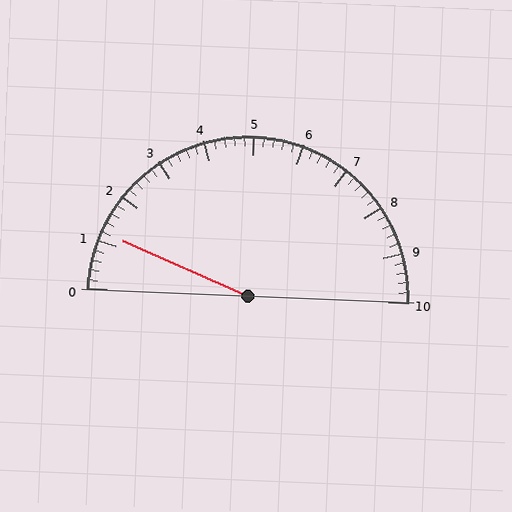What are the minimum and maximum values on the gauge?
The gauge ranges from 0 to 10.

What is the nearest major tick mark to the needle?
The nearest major tick mark is 1.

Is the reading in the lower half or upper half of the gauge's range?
The reading is in the lower half of the range (0 to 10).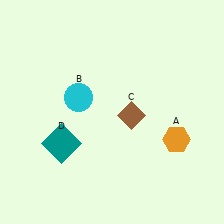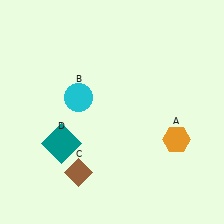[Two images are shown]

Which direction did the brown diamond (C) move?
The brown diamond (C) moved down.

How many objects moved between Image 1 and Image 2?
1 object moved between the two images.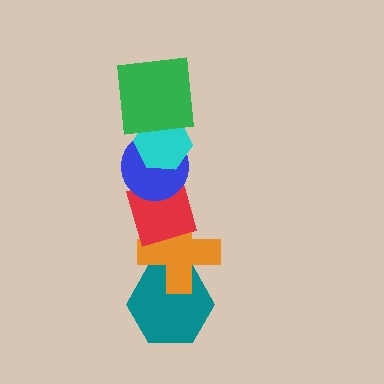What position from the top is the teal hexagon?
The teal hexagon is 6th from the top.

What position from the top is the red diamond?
The red diamond is 4th from the top.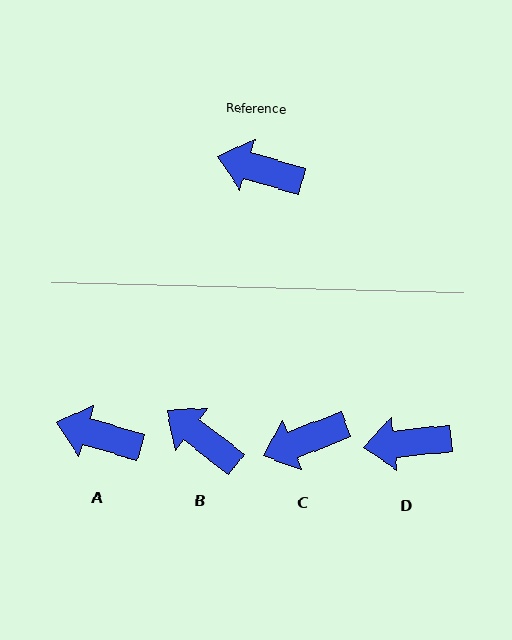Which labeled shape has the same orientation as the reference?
A.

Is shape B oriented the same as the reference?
No, it is off by about 21 degrees.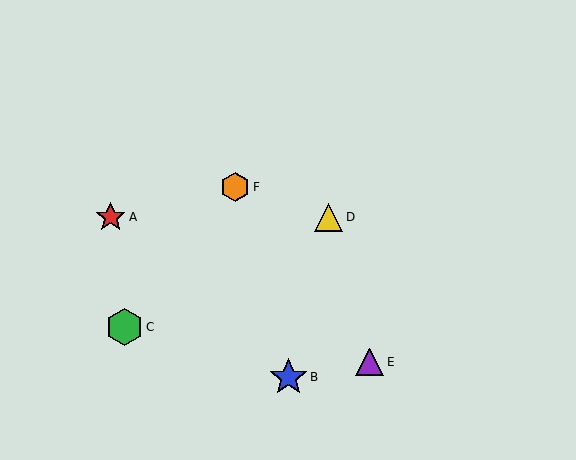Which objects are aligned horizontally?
Objects A, D are aligned horizontally.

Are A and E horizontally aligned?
No, A is at y≈217 and E is at y≈362.